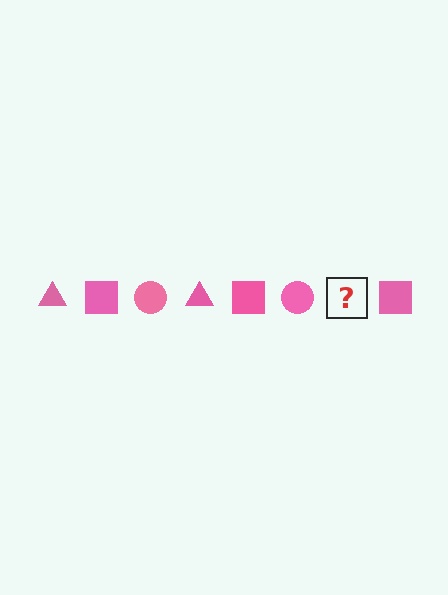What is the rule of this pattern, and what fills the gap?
The rule is that the pattern cycles through triangle, square, circle shapes in pink. The gap should be filled with a pink triangle.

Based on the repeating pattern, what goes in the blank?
The blank should be a pink triangle.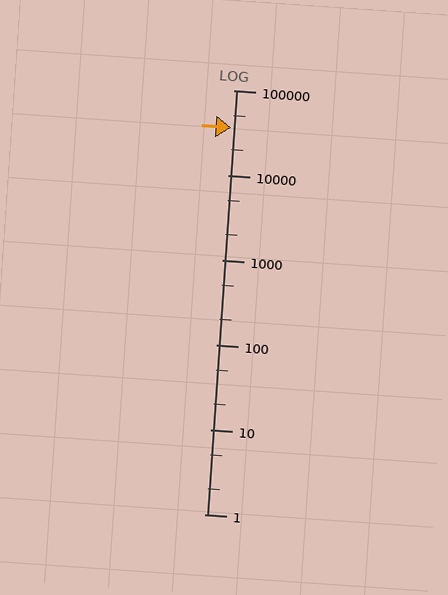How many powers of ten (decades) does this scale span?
The scale spans 5 decades, from 1 to 100000.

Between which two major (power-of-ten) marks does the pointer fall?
The pointer is between 10000 and 100000.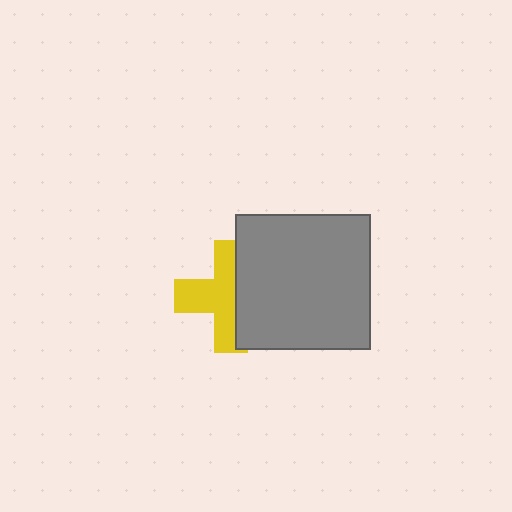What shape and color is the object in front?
The object in front is a gray square.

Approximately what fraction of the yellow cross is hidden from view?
Roughly 41% of the yellow cross is hidden behind the gray square.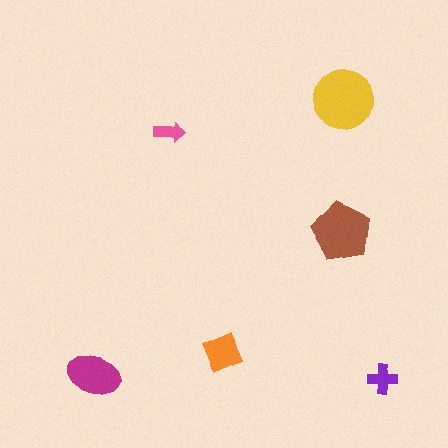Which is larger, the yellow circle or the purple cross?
The yellow circle.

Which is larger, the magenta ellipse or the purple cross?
The magenta ellipse.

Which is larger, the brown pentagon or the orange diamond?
The brown pentagon.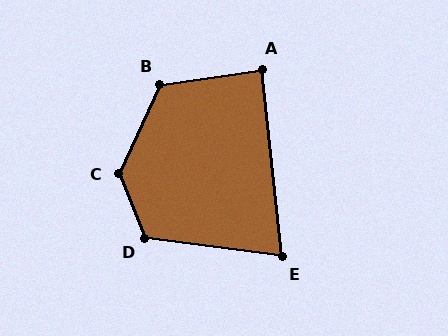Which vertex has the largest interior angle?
C, at approximately 133 degrees.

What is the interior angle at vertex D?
Approximately 120 degrees (obtuse).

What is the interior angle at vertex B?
Approximately 123 degrees (obtuse).